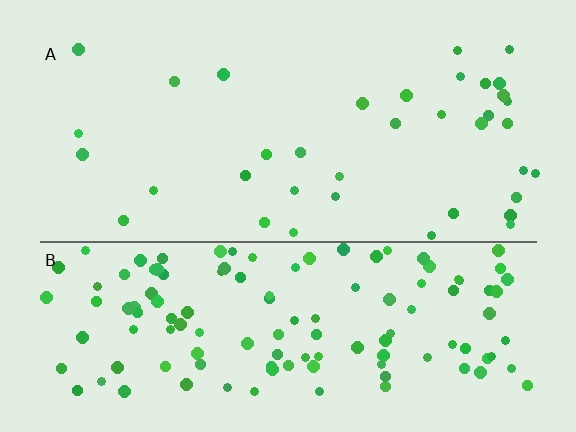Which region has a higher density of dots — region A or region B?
B (the bottom).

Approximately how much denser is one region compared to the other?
Approximately 3.5× — region B over region A.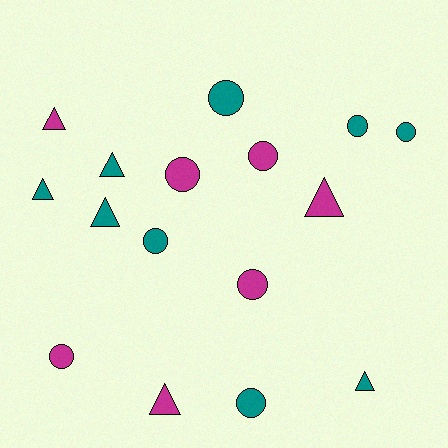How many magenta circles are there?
There are 4 magenta circles.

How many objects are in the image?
There are 16 objects.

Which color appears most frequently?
Teal, with 9 objects.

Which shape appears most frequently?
Circle, with 9 objects.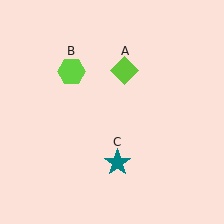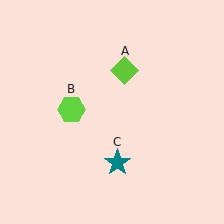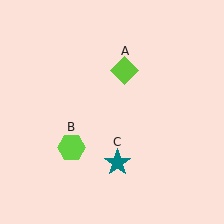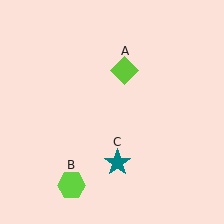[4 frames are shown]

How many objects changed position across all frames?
1 object changed position: lime hexagon (object B).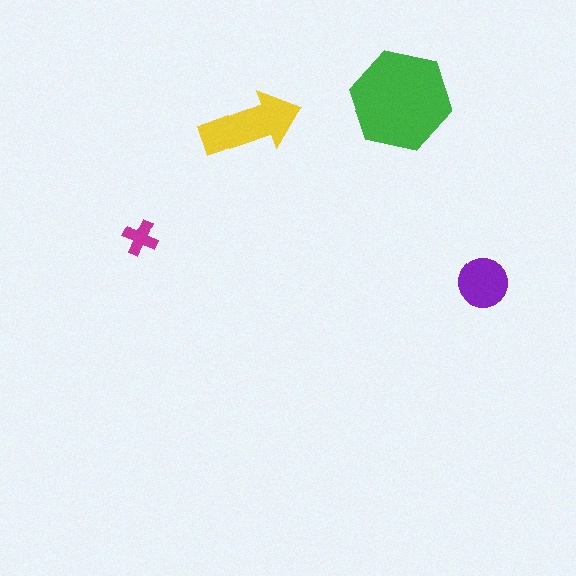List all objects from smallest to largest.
The magenta cross, the purple circle, the yellow arrow, the green hexagon.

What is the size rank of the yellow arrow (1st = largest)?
2nd.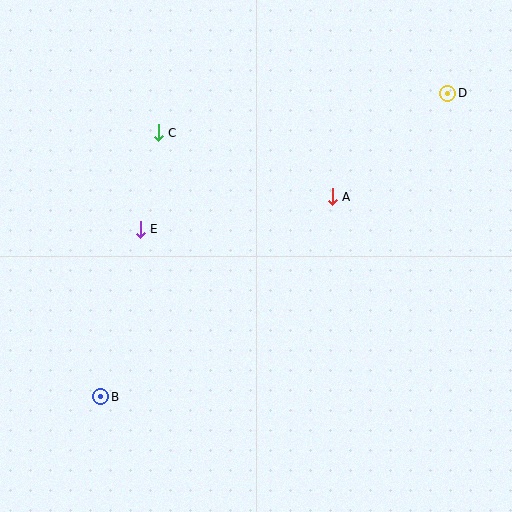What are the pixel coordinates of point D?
Point D is at (448, 93).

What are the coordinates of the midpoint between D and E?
The midpoint between D and E is at (294, 161).